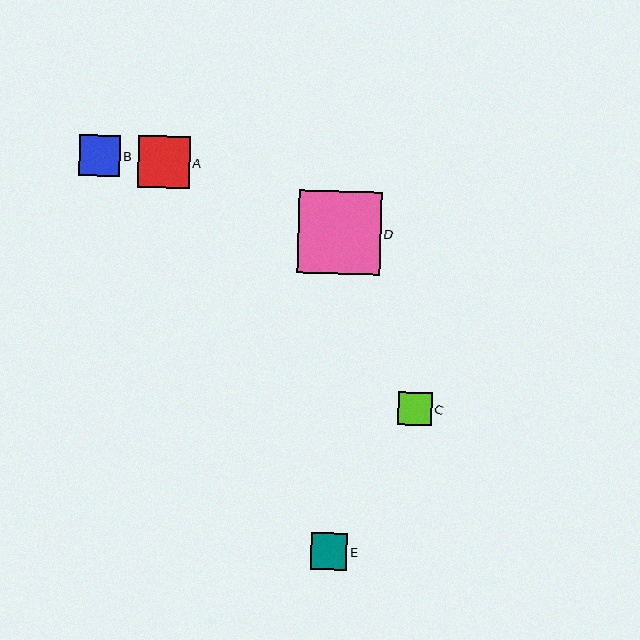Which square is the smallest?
Square C is the smallest with a size of approximately 33 pixels.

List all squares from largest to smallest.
From largest to smallest: D, A, B, E, C.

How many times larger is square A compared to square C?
Square A is approximately 1.5 times the size of square C.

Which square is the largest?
Square D is the largest with a size of approximately 83 pixels.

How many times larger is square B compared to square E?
Square B is approximately 1.1 times the size of square E.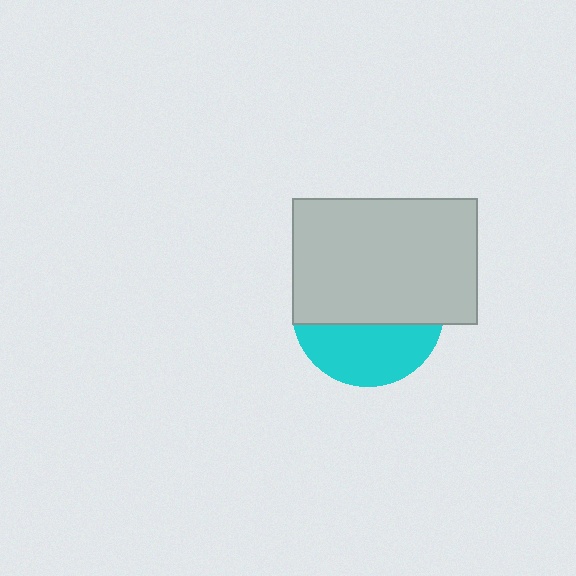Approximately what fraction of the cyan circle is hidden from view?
Roughly 62% of the cyan circle is hidden behind the light gray rectangle.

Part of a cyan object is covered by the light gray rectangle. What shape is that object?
It is a circle.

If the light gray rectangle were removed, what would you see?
You would see the complete cyan circle.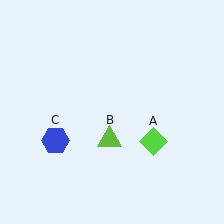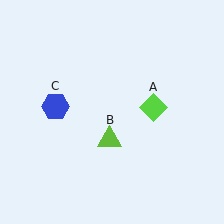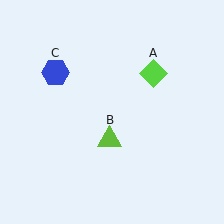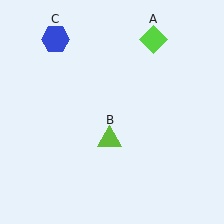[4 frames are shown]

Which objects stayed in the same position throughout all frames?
Lime triangle (object B) remained stationary.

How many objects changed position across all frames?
2 objects changed position: lime diamond (object A), blue hexagon (object C).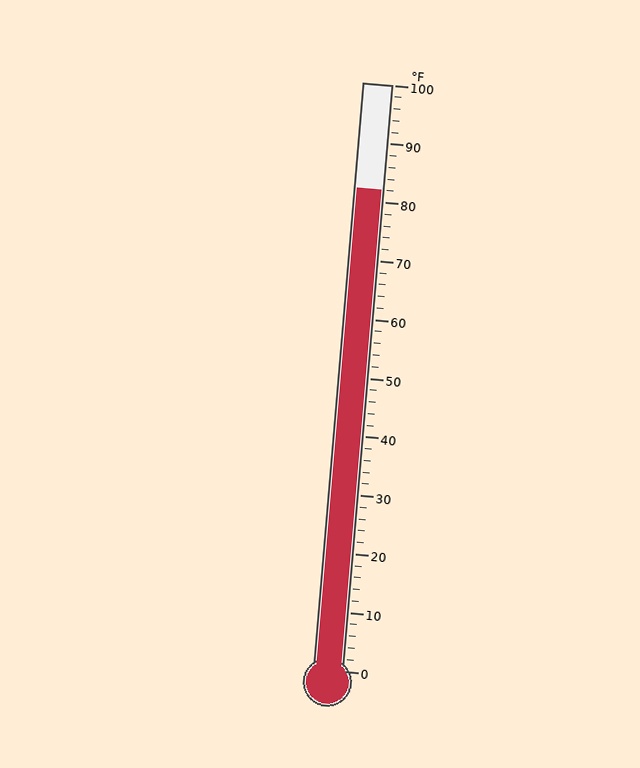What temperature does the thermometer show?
The thermometer shows approximately 82°F.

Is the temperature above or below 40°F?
The temperature is above 40°F.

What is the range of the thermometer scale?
The thermometer scale ranges from 0°F to 100°F.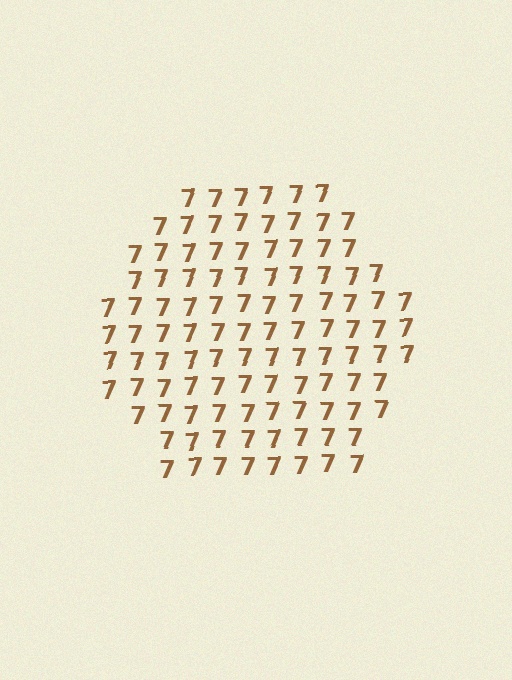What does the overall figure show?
The overall figure shows a hexagon.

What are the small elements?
The small elements are digit 7's.